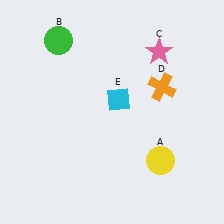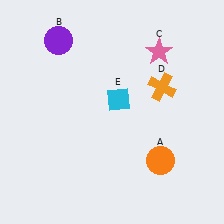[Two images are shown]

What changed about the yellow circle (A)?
In Image 1, A is yellow. In Image 2, it changed to orange.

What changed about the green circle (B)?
In Image 1, B is green. In Image 2, it changed to purple.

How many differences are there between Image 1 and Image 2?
There are 2 differences between the two images.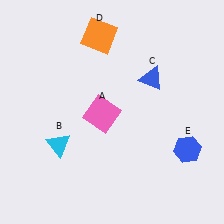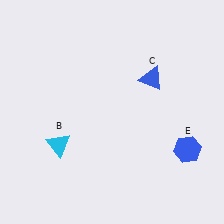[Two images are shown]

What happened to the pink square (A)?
The pink square (A) was removed in Image 2. It was in the bottom-left area of Image 1.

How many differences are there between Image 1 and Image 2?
There are 2 differences between the two images.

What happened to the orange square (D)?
The orange square (D) was removed in Image 2. It was in the top-left area of Image 1.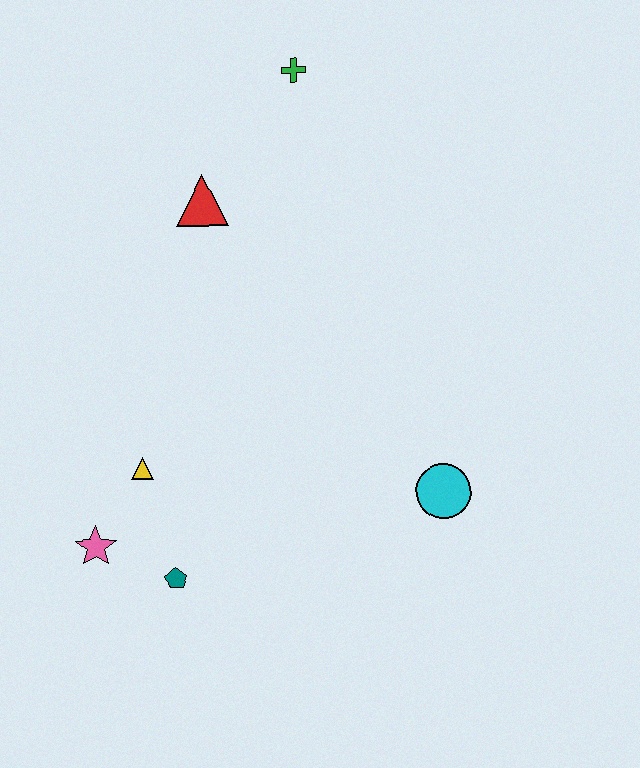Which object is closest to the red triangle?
The green cross is closest to the red triangle.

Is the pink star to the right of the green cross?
No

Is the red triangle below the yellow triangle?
No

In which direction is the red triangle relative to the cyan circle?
The red triangle is above the cyan circle.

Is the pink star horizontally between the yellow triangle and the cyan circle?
No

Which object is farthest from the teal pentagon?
The green cross is farthest from the teal pentagon.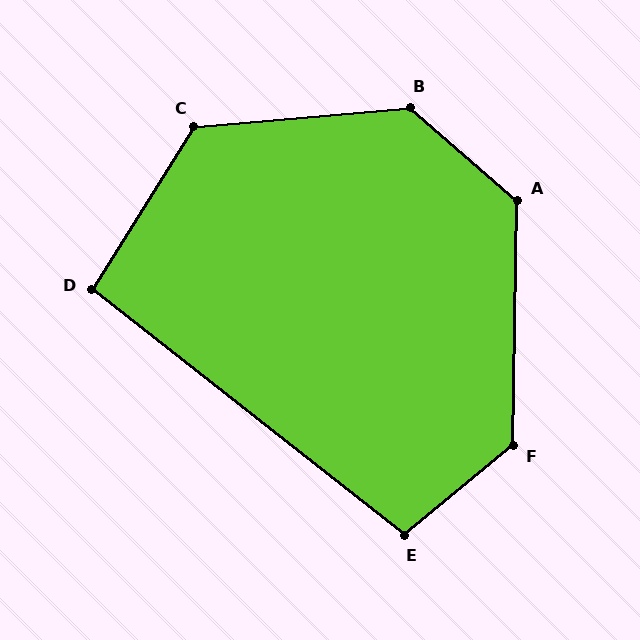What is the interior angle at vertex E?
Approximately 103 degrees (obtuse).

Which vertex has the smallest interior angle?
D, at approximately 96 degrees.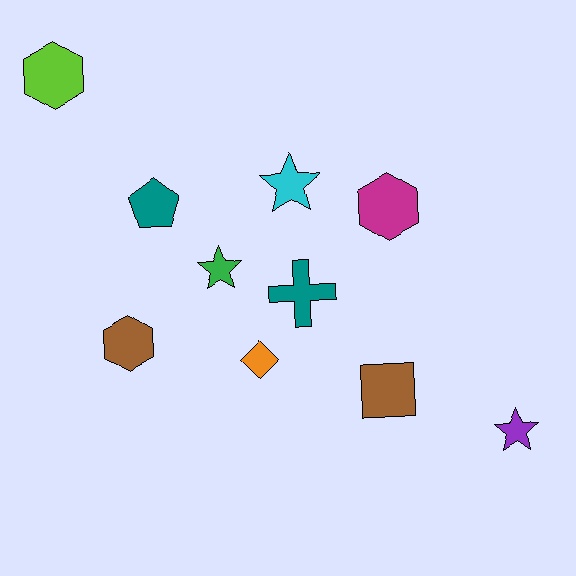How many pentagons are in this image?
There is 1 pentagon.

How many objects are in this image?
There are 10 objects.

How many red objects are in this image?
There are no red objects.